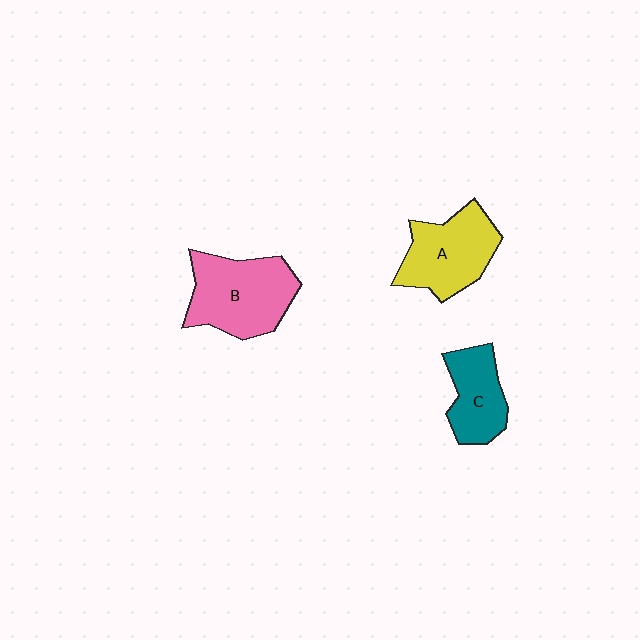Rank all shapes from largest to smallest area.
From largest to smallest: B (pink), A (yellow), C (teal).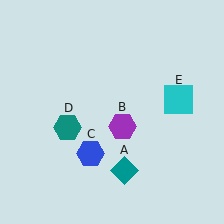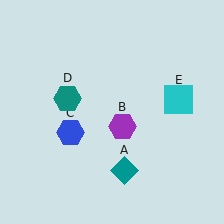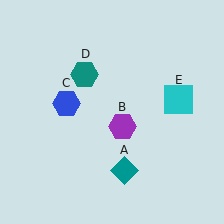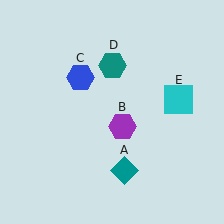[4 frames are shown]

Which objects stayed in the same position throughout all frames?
Teal diamond (object A) and purple hexagon (object B) and cyan square (object E) remained stationary.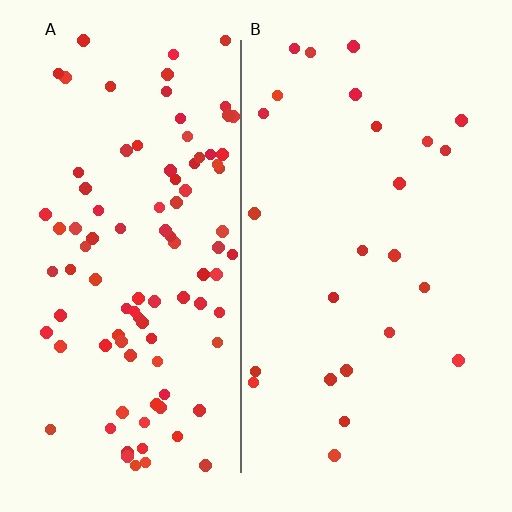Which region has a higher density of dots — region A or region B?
A (the left).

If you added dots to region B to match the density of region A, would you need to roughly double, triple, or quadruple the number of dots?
Approximately quadruple.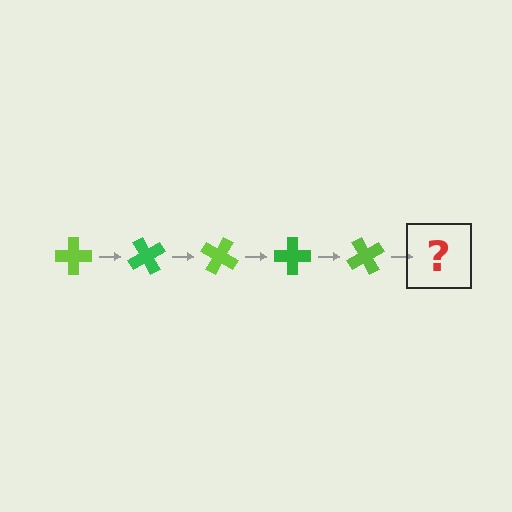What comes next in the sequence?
The next element should be a green cross, rotated 300 degrees from the start.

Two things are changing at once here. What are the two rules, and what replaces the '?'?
The two rules are that it rotates 60 degrees each step and the color cycles through lime and green. The '?' should be a green cross, rotated 300 degrees from the start.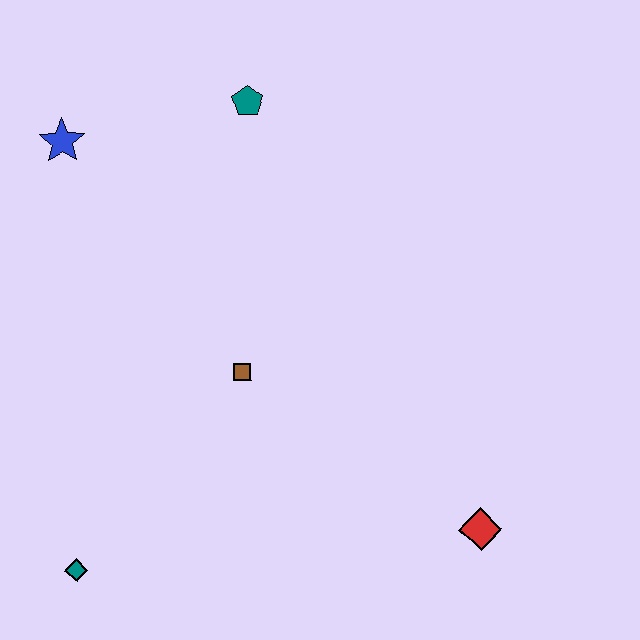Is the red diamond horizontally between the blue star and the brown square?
No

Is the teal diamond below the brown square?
Yes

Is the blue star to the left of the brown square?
Yes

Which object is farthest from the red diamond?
The blue star is farthest from the red diamond.